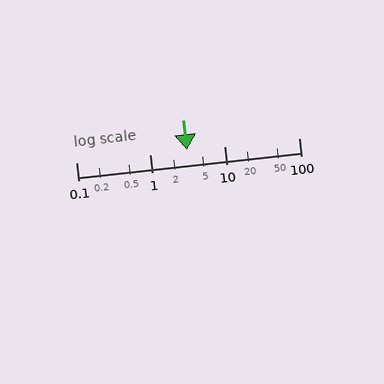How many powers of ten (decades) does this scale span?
The scale spans 3 decades, from 0.1 to 100.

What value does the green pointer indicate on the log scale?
The pointer indicates approximately 3.1.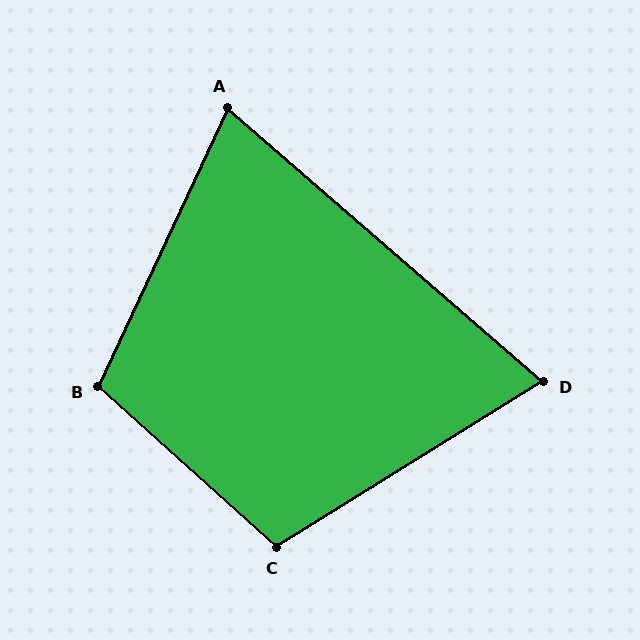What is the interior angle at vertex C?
Approximately 106 degrees (obtuse).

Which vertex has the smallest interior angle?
D, at approximately 73 degrees.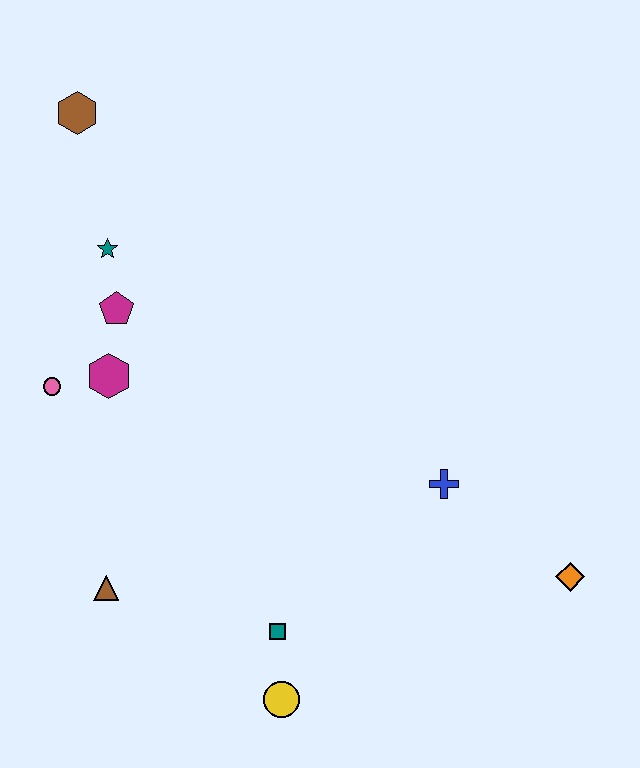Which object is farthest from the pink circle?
The orange diamond is farthest from the pink circle.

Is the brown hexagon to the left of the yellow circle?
Yes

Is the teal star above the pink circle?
Yes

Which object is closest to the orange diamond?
The blue cross is closest to the orange diamond.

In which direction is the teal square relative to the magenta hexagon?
The teal square is below the magenta hexagon.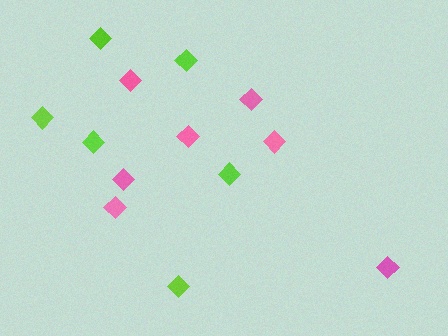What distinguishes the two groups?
There are 2 groups: one group of pink diamonds (7) and one group of lime diamonds (6).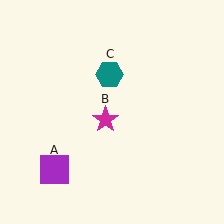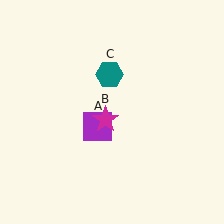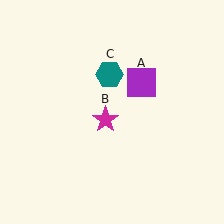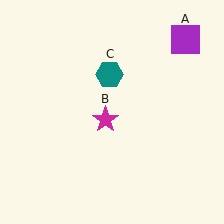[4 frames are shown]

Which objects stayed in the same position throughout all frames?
Magenta star (object B) and teal hexagon (object C) remained stationary.